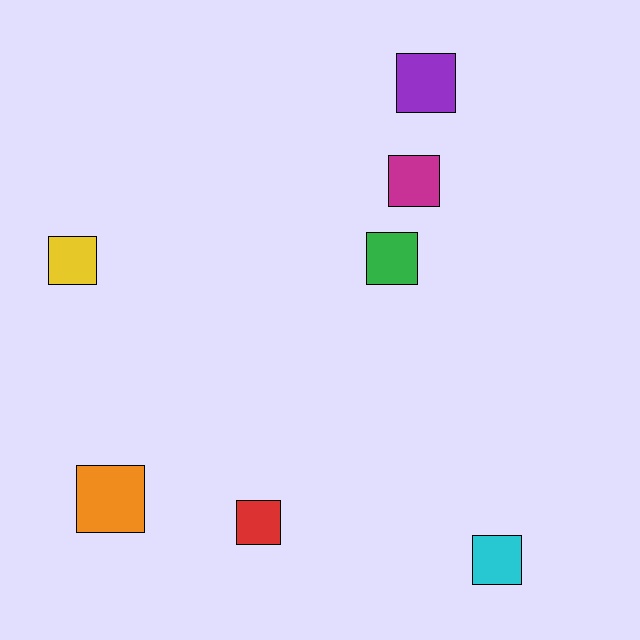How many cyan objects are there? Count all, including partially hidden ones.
There is 1 cyan object.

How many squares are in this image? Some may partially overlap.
There are 7 squares.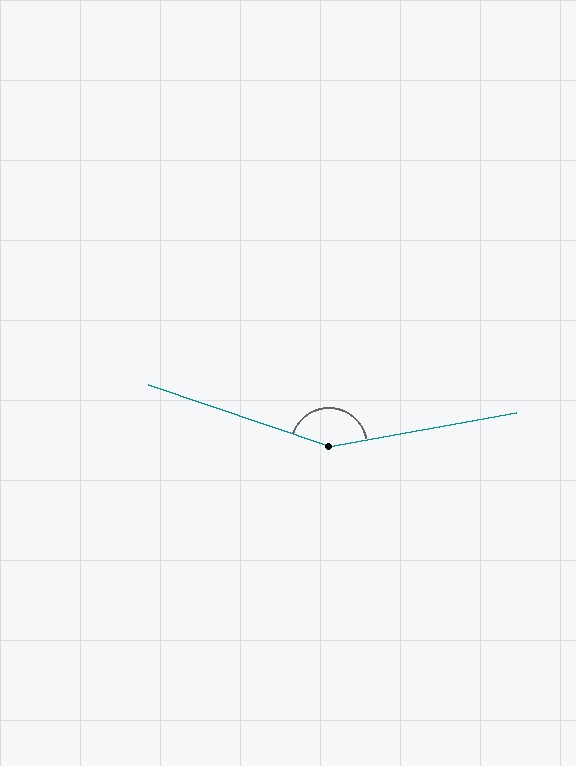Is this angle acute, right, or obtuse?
It is obtuse.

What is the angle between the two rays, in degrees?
Approximately 151 degrees.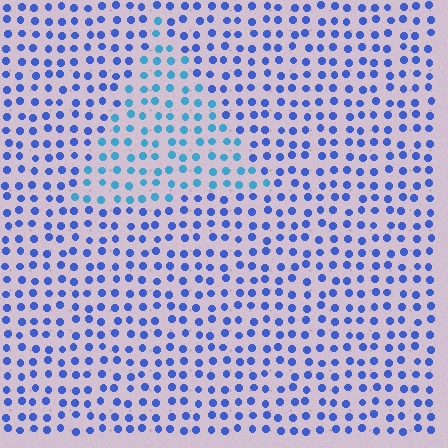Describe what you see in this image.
The image is filled with small blue elements in a uniform arrangement. A triangle-shaped region is visible where the elements are tinted to a slightly different hue, forming a subtle color boundary.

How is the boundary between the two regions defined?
The boundary is defined purely by a slight shift in hue (about 30 degrees). Spacing, size, and orientation are identical on both sides.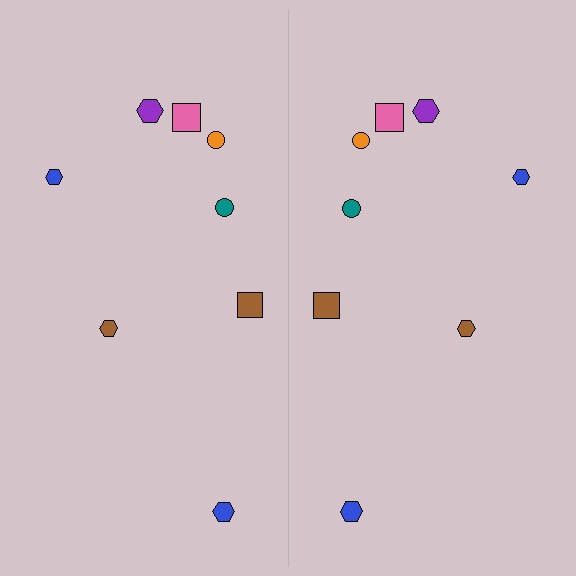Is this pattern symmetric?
Yes, this pattern has bilateral (reflection) symmetry.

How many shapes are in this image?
There are 16 shapes in this image.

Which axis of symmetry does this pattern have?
The pattern has a vertical axis of symmetry running through the center of the image.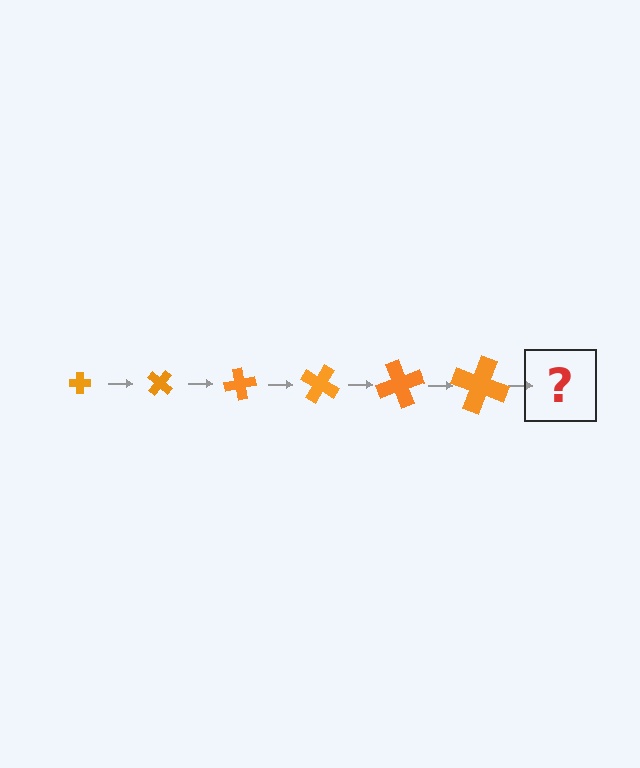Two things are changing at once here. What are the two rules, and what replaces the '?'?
The two rules are that the cross grows larger each step and it rotates 40 degrees each step. The '?' should be a cross, larger than the previous one and rotated 240 degrees from the start.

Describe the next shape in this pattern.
It should be a cross, larger than the previous one and rotated 240 degrees from the start.